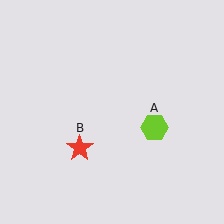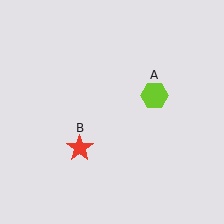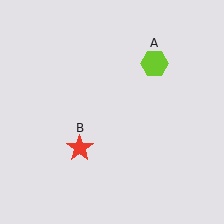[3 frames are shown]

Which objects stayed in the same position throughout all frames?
Red star (object B) remained stationary.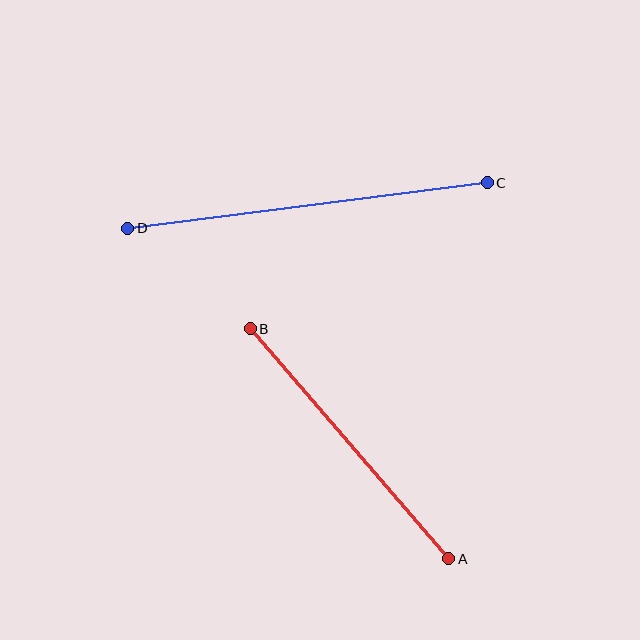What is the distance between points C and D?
The distance is approximately 362 pixels.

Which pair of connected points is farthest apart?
Points C and D are farthest apart.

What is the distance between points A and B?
The distance is approximately 304 pixels.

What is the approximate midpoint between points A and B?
The midpoint is at approximately (349, 444) pixels.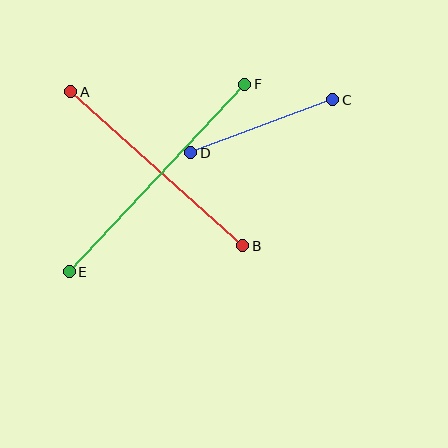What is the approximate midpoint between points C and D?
The midpoint is at approximately (262, 126) pixels.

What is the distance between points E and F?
The distance is approximately 257 pixels.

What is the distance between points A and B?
The distance is approximately 231 pixels.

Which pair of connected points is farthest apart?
Points E and F are farthest apart.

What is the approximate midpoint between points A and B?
The midpoint is at approximately (157, 169) pixels.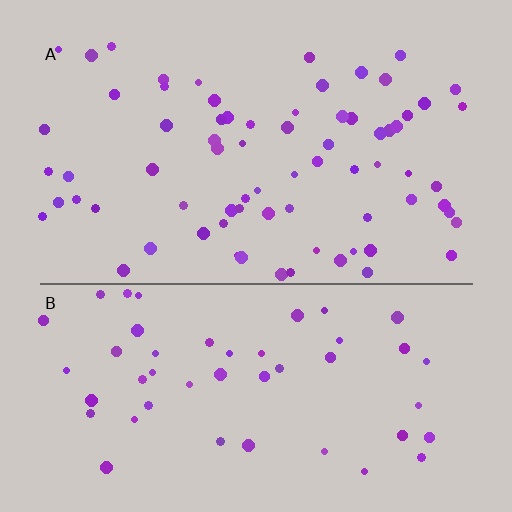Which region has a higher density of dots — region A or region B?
A (the top).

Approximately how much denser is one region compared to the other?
Approximately 1.6× — region A over region B.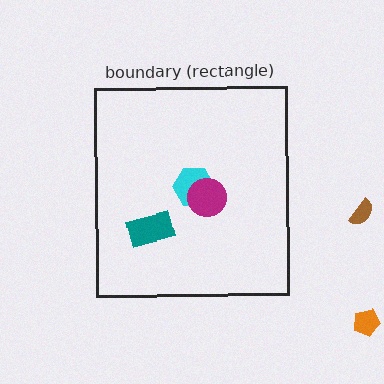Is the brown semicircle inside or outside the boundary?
Outside.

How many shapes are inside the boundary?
3 inside, 2 outside.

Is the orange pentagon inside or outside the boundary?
Outside.